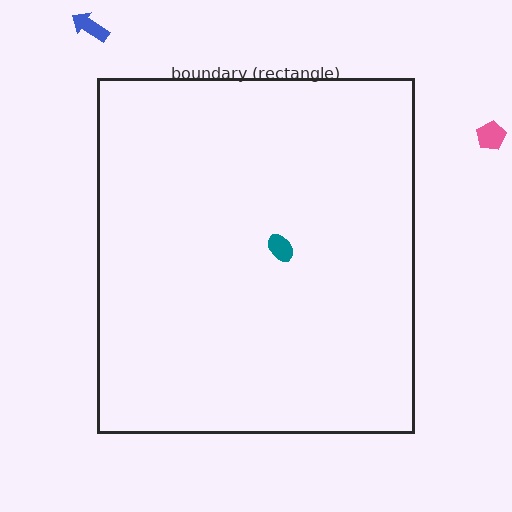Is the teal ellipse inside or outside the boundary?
Inside.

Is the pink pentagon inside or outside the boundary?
Outside.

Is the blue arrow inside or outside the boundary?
Outside.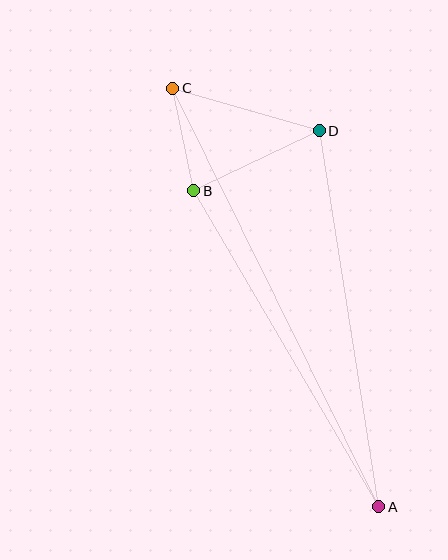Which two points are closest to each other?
Points B and C are closest to each other.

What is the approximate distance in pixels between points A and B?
The distance between A and B is approximately 366 pixels.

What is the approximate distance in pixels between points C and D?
The distance between C and D is approximately 152 pixels.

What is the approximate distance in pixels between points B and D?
The distance between B and D is approximately 139 pixels.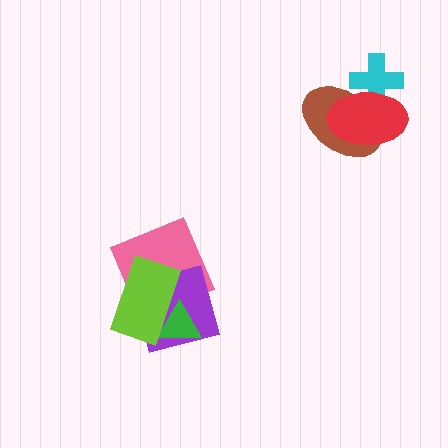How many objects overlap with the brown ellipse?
2 objects overlap with the brown ellipse.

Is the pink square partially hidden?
Yes, it is partially covered by another shape.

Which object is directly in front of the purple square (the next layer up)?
The green triangle is directly in front of the purple square.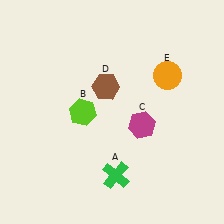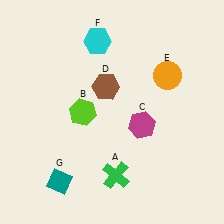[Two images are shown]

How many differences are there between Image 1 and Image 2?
There are 2 differences between the two images.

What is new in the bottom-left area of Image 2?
A teal diamond (G) was added in the bottom-left area of Image 2.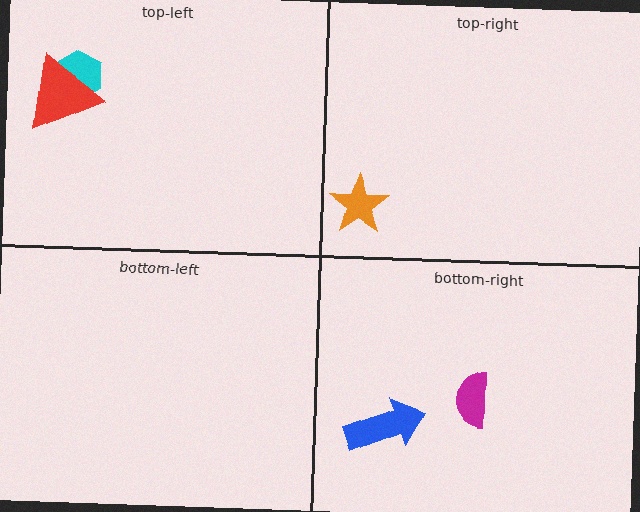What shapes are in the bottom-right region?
The blue arrow, the magenta semicircle.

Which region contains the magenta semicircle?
The bottom-right region.